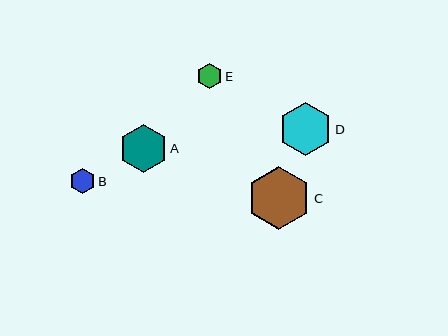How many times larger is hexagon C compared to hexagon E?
Hexagon C is approximately 2.5 times the size of hexagon E.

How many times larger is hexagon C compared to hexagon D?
Hexagon C is approximately 1.2 times the size of hexagon D.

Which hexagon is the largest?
Hexagon C is the largest with a size of approximately 64 pixels.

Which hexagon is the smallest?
Hexagon B is the smallest with a size of approximately 25 pixels.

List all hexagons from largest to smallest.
From largest to smallest: C, D, A, E, B.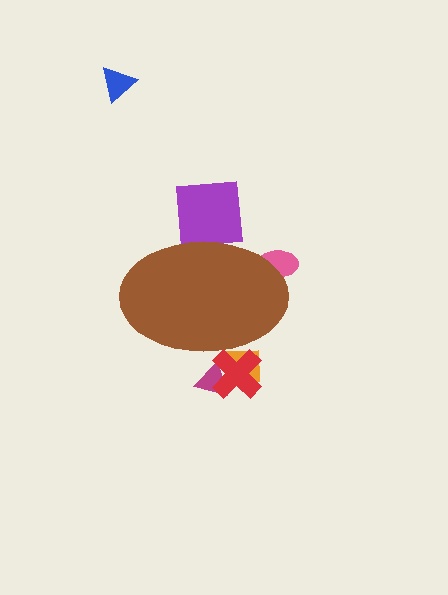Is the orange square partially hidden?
Yes, the orange square is partially hidden behind the brown ellipse.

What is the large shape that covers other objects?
A brown ellipse.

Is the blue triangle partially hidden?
No, the blue triangle is fully visible.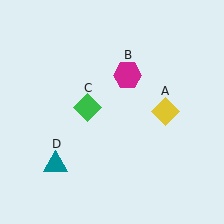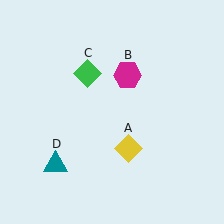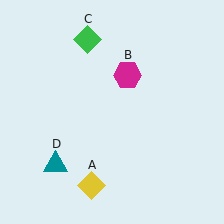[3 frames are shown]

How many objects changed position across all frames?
2 objects changed position: yellow diamond (object A), green diamond (object C).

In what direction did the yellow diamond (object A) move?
The yellow diamond (object A) moved down and to the left.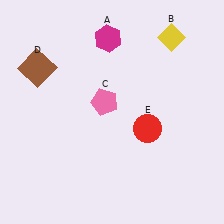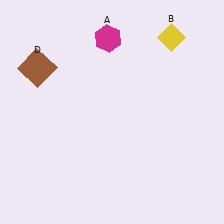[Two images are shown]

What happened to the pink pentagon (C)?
The pink pentagon (C) was removed in Image 2. It was in the top-left area of Image 1.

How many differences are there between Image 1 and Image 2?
There are 2 differences between the two images.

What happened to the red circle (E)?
The red circle (E) was removed in Image 2. It was in the bottom-right area of Image 1.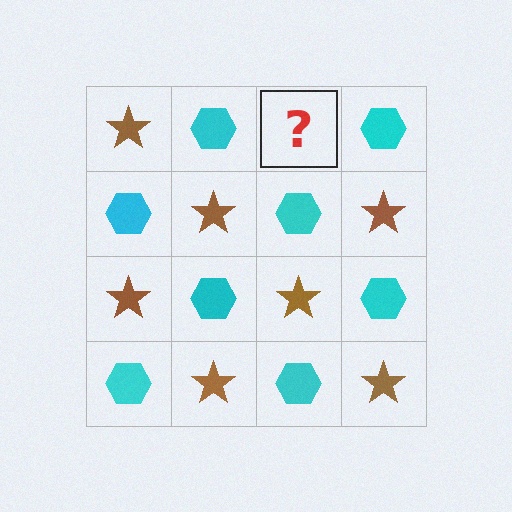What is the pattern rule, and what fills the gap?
The rule is that it alternates brown star and cyan hexagon in a checkerboard pattern. The gap should be filled with a brown star.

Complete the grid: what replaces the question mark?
The question mark should be replaced with a brown star.